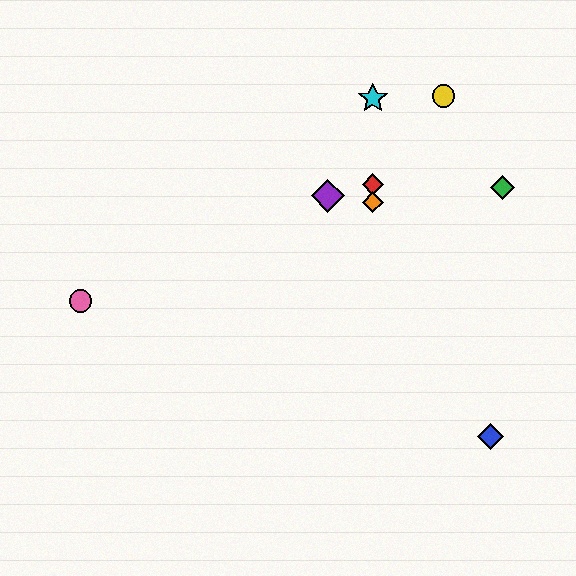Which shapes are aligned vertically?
The red diamond, the orange diamond, the cyan star are aligned vertically.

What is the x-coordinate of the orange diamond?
The orange diamond is at x≈373.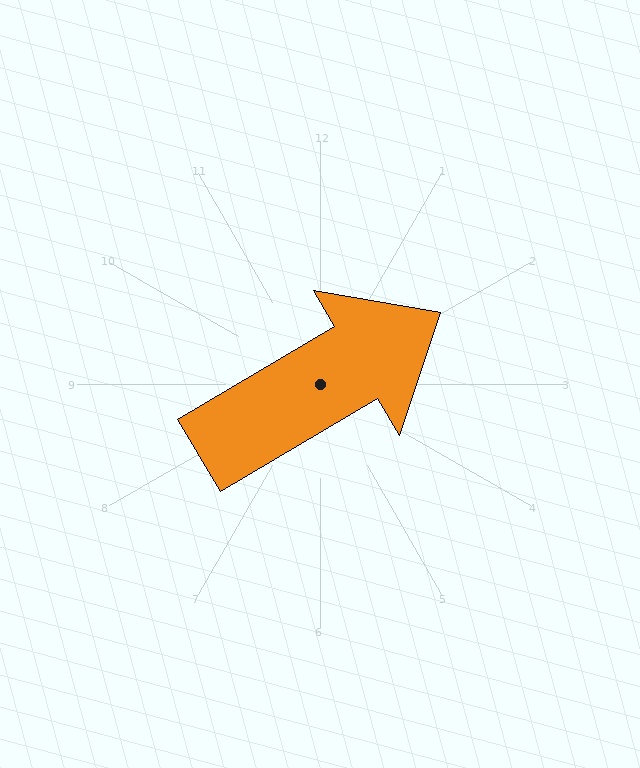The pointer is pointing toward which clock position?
Roughly 2 o'clock.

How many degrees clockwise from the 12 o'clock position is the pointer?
Approximately 59 degrees.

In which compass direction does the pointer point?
Northeast.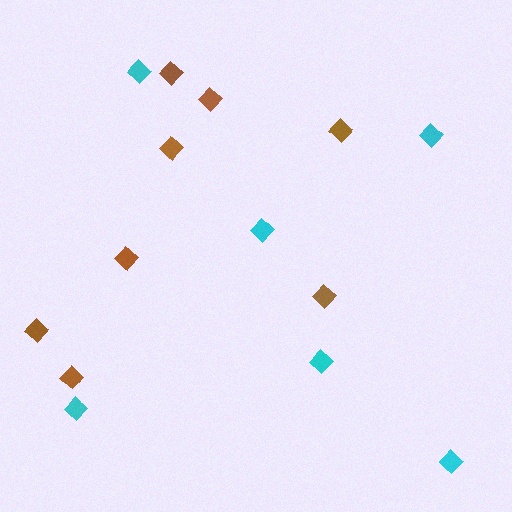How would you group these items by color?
There are 2 groups: one group of brown diamonds (8) and one group of cyan diamonds (6).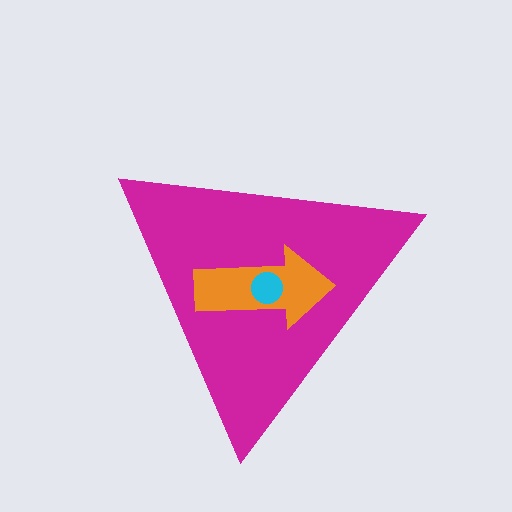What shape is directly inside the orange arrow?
The cyan circle.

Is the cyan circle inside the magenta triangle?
Yes.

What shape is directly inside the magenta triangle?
The orange arrow.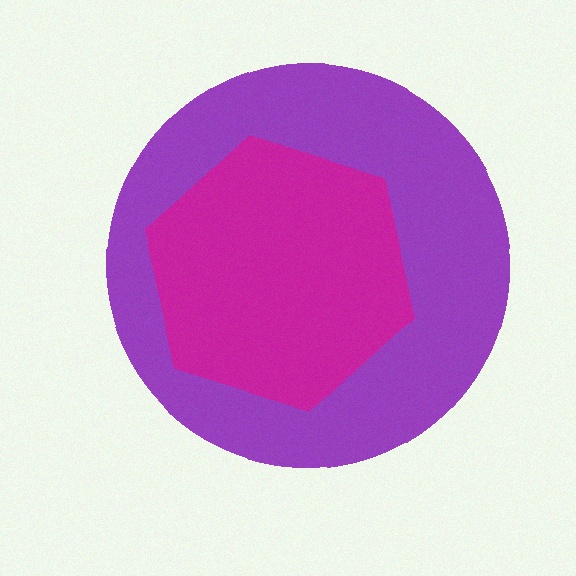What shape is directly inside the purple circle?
The magenta hexagon.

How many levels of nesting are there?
2.